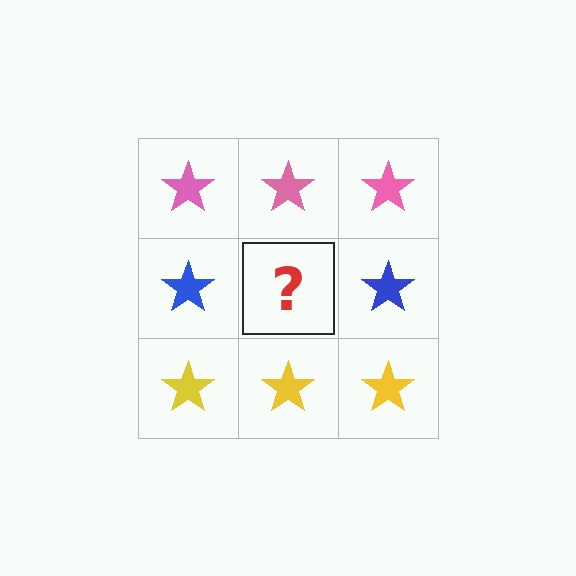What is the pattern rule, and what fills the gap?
The rule is that each row has a consistent color. The gap should be filled with a blue star.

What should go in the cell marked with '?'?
The missing cell should contain a blue star.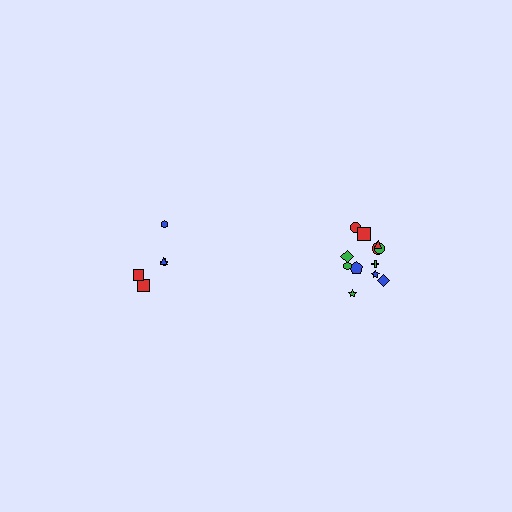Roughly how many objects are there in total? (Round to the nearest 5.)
Roughly 15 objects in total.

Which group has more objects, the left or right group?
The right group.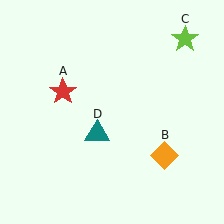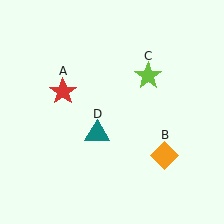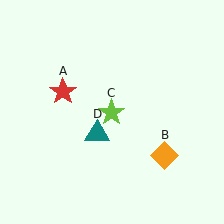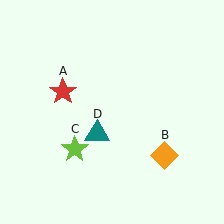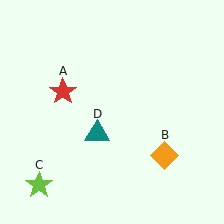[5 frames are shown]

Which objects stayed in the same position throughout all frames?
Red star (object A) and orange diamond (object B) and teal triangle (object D) remained stationary.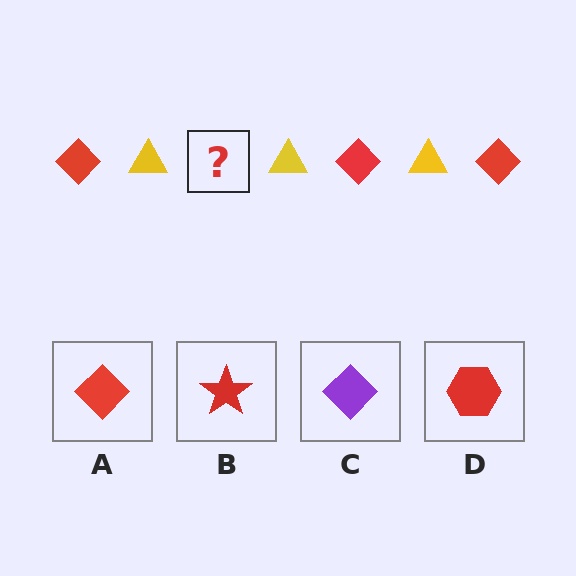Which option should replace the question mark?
Option A.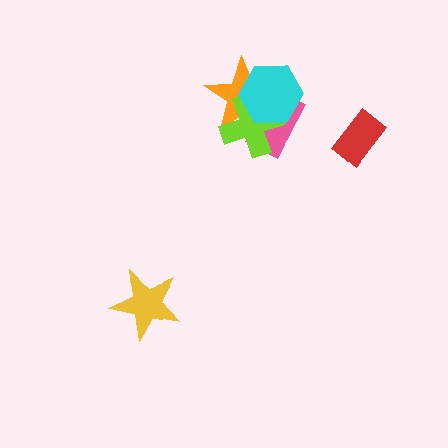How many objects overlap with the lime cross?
3 objects overlap with the lime cross.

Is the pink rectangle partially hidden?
Yes, it is partially covered by another shape.